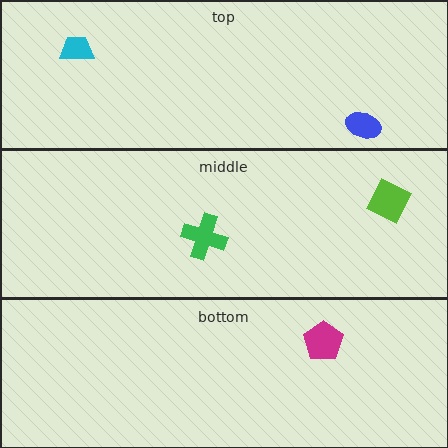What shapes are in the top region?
The cyan trapezoid, the blue ellipse.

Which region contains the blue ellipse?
The top region.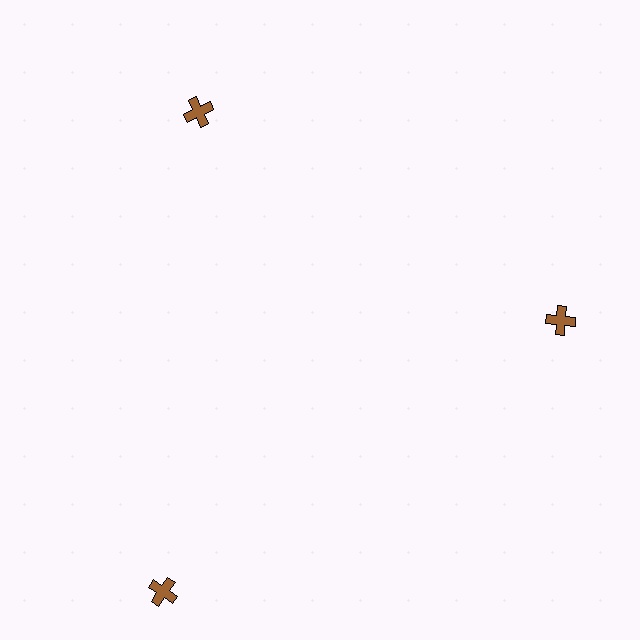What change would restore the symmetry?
The symmetry would be restored by moving it inward, back onto the ring so that all 3 crosses sit at equal angles and equal distance from the center.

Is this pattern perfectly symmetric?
No. The 3 brown crosses are arranged in a ring, but one element near the 7 o'clock position is pushed outward from the center, breaking the 3-fold rotational symmetry.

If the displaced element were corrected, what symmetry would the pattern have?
It would have 3-fold rotational symmetry — the pattern would map onto itself every 120 degrees.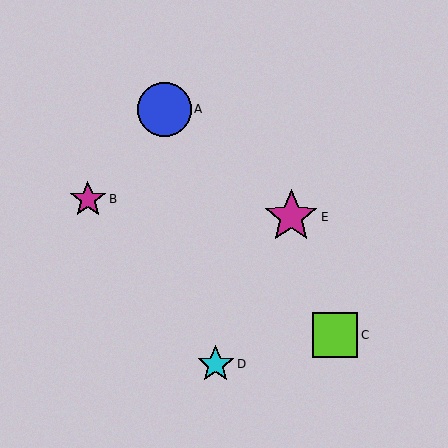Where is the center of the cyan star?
The center of the cyan star is at (216, 364).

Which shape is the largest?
The blue circle (labeled A) is the largest.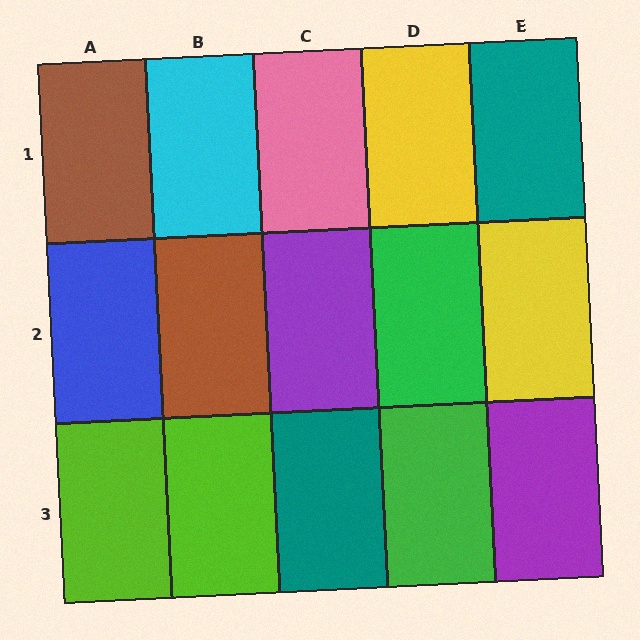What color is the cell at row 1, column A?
Brown.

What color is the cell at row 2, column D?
Green.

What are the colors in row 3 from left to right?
Lime, lime, teal, green, purple.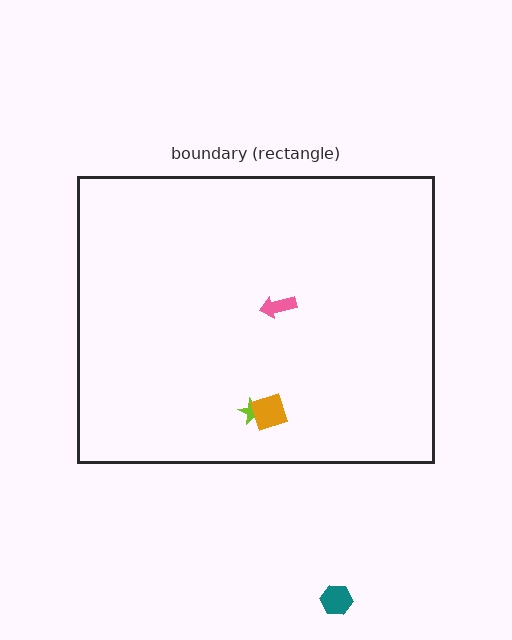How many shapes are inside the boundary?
3 inside, 1 outside.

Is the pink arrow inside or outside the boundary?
Inside.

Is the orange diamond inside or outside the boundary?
Inside.